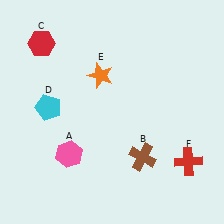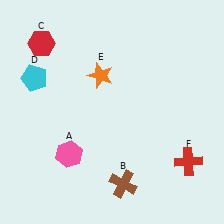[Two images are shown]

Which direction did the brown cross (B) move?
The brown cross (B) moved down.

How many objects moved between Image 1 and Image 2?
2 objects moved between the two images.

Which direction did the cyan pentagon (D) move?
The cyan pentagon (D) moved up.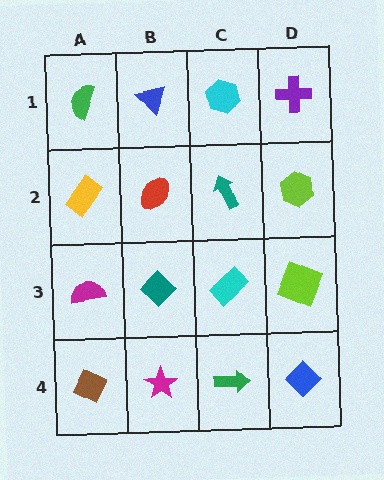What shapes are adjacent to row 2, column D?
A purple cross (row 1, column D), a lime square (row 3, column D), a teal arrow (row 2, column C).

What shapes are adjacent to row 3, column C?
A teal arrow (row 2, column C), a green arrow (row 4, column C), a teal diamond (row 3, column B), a lime square (row 3, column D).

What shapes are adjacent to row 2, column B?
A blue triangle (row 1, column B), a teal diamond (row 3, column B), a yellow rectangle (row 2, column A), a teal arrow (row 2, column C).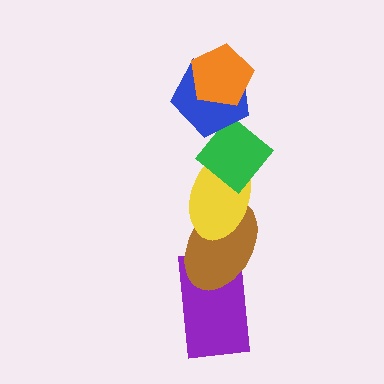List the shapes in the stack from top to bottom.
From top to bottom: the orange pentagon, the blue pentagon, the green diamond, the yellow ellipse, the brown ellipse, the purple rectangle.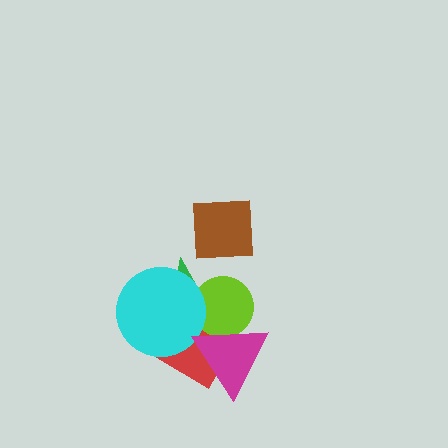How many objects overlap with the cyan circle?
3 objects overlap with the cyan circle.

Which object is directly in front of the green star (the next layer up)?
The lime circle is directly in front of the green star.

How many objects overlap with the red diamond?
4 objects overlap with the red diamond.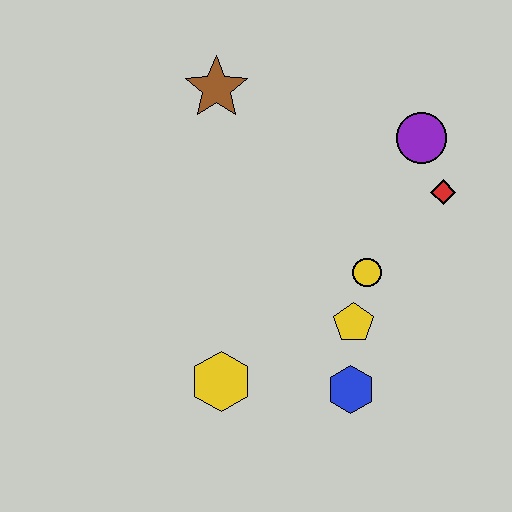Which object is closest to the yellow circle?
The yellow pentagon is closest to the yellow circle.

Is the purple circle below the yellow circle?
No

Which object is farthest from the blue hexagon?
The brown star is farthest from the blue hexagon.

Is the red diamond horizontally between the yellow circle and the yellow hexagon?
No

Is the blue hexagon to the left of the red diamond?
Yes